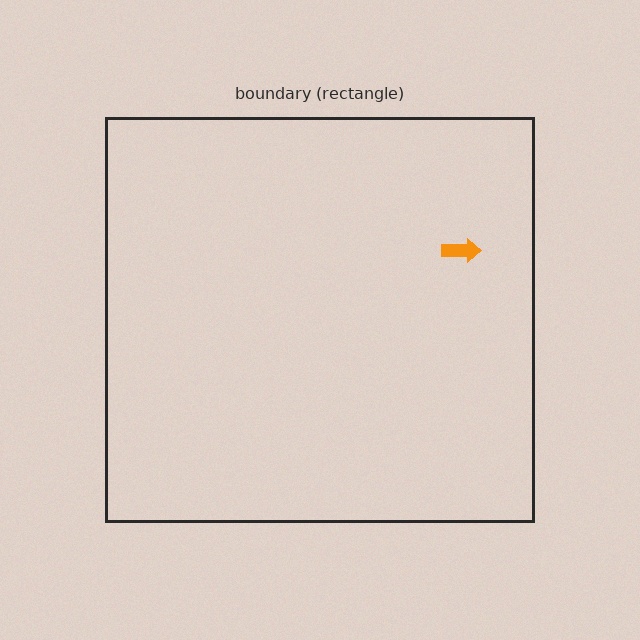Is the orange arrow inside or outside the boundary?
Inside.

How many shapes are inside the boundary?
1 inside, 0 outside.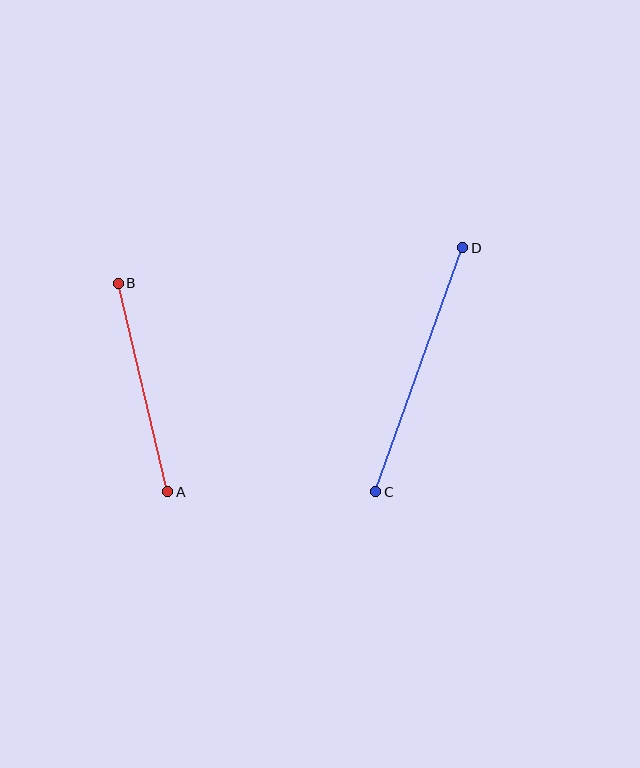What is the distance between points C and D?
The distance is approximately 259 pixels.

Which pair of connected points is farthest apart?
Points C and D are farthest apart.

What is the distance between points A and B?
The distance is approximately 214 pixels.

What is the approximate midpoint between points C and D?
The midpoint is at approximately (419, 370) pixels.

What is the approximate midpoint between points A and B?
The midpoint is at approximately (143, 387) pixels.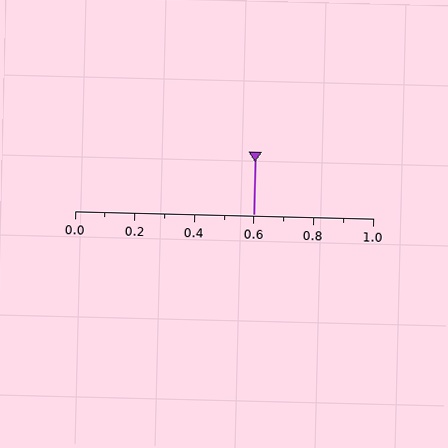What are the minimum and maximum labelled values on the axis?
The axis runs from 0.0 to 1.0.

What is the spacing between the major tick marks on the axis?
The major ticks are spaced 0.2 apart.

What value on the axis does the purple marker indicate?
The marker indicates approximately 0.6.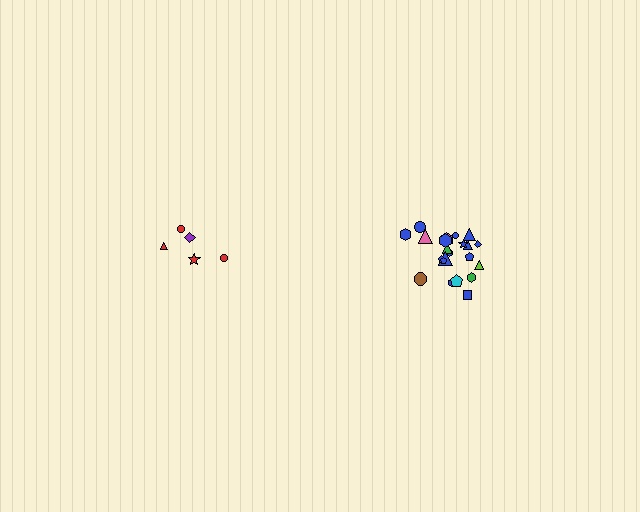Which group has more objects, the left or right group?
The right group.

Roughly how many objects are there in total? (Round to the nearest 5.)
Roughly 25 objects in total.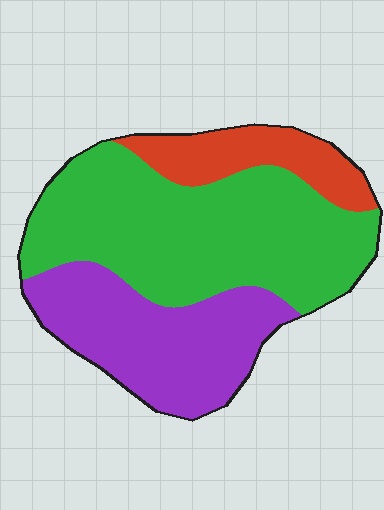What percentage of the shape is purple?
Purple covers roughly 30% of the shape.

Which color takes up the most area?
Green, at roughly 55%.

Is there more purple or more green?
Green.